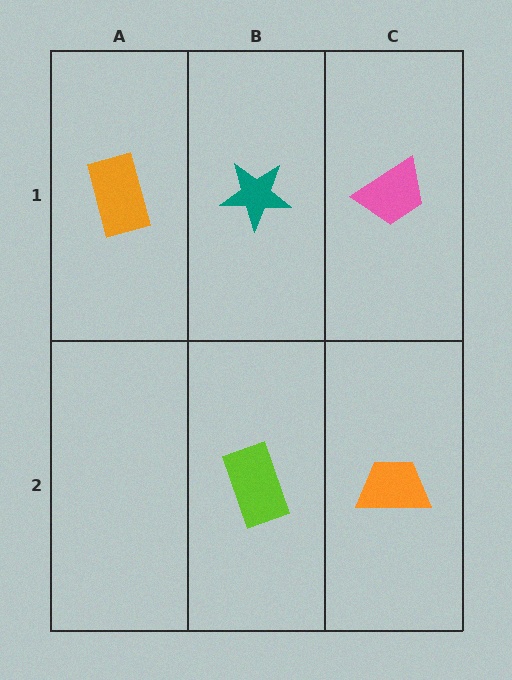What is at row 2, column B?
A lime rectangle.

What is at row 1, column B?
A teal star.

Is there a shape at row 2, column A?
No, that cell is empty.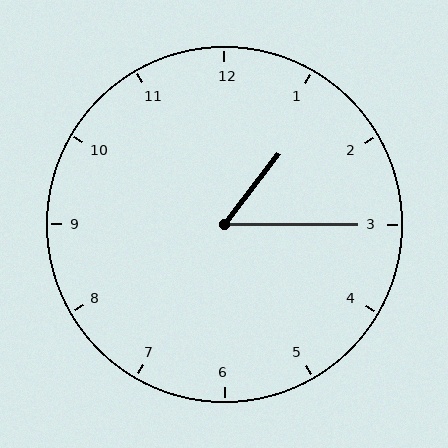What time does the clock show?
1:15.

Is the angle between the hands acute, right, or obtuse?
It is acute.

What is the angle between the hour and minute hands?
Approximately 52 degrees.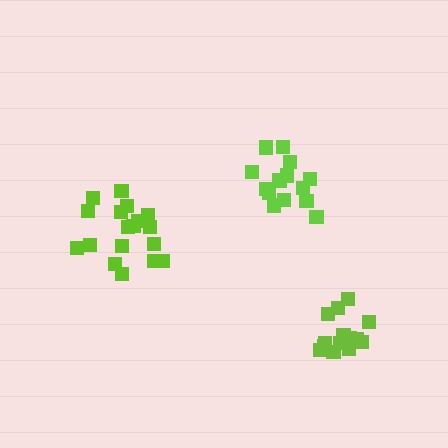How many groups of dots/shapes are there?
There are 3 groups.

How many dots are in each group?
Group 1: 15 dots, Group 2: 18 dots, Group 3: 17 dots (50 total).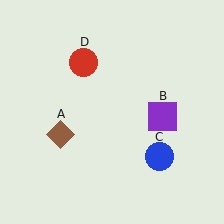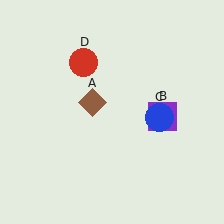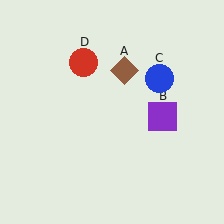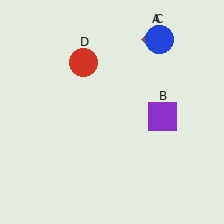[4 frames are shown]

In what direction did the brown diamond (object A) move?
The brown diamond (object A) moved up and to the right.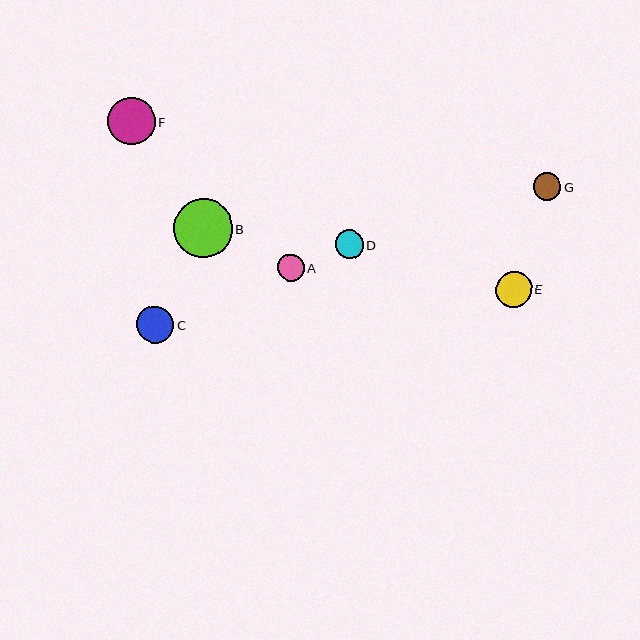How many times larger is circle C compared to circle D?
Circle C is approximately 1.3 times the size of circle D.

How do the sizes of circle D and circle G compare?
Circle D and circle G are approximately the same size.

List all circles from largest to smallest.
From largest to smallest: B, F, C, E, D, G, A.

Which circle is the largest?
Circle B is the largest with a size of approximately 59 pixels.